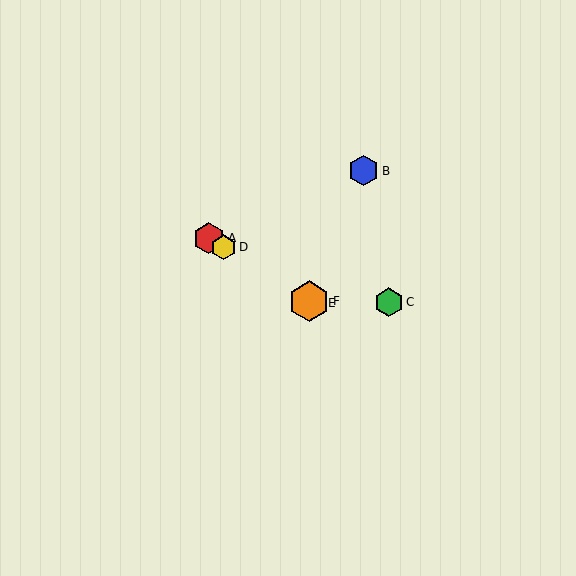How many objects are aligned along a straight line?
4 objects (A, D, E, F) are aligned along a straight line.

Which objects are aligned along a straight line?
Objects A, D, E, F are aligned along a straight line.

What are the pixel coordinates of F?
Object F is at (309, 301).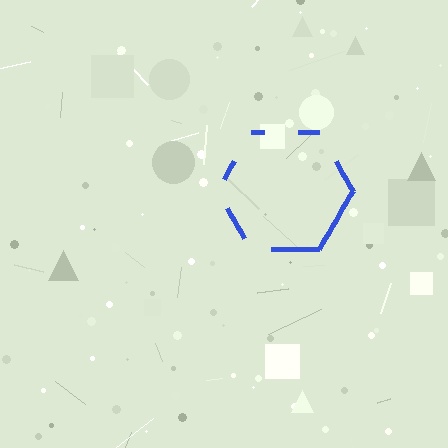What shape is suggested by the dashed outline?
The dashed outline suggests a hexagon.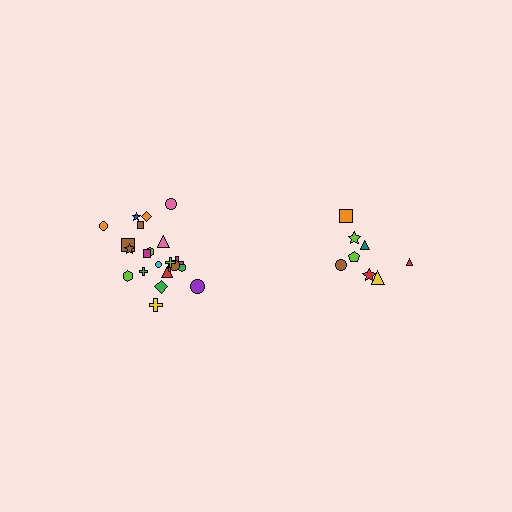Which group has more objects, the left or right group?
The left group.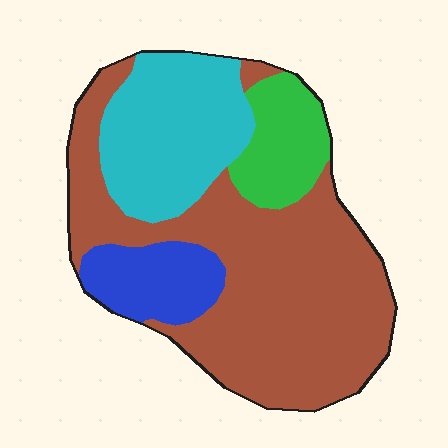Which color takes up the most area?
Brown, at roughly 55%.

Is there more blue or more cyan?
Cyan.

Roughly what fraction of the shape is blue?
Blue covers around 10% of the shape.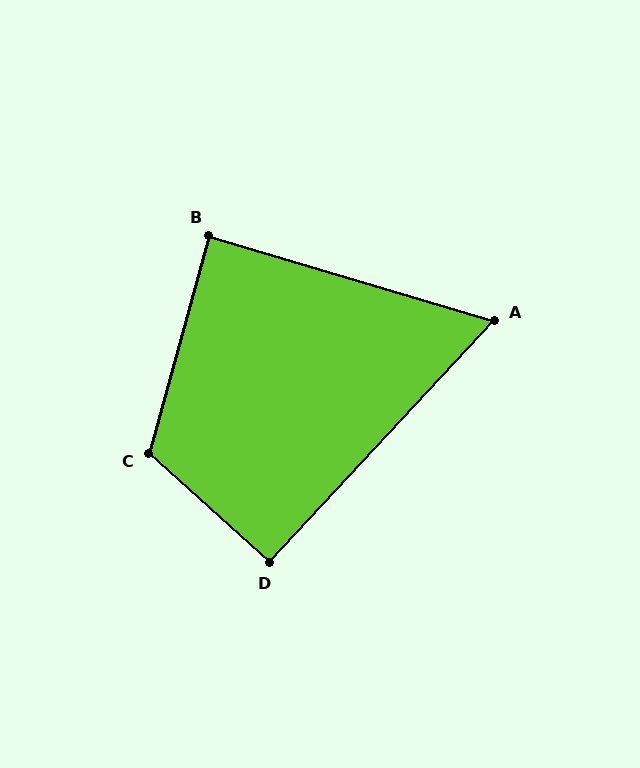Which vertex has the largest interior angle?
C, at approximately 116 degrees.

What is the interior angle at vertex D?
Approximately 91 degrees (approximately right).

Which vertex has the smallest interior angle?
A, at approximately 64 degrees.